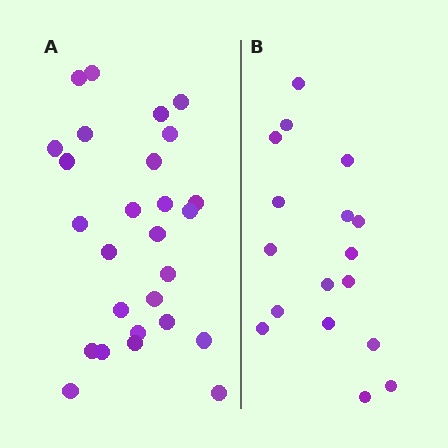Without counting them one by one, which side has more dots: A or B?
Region A (the left region) has more dots.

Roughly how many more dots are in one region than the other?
Region A has roughly 10 or so more dots than region B.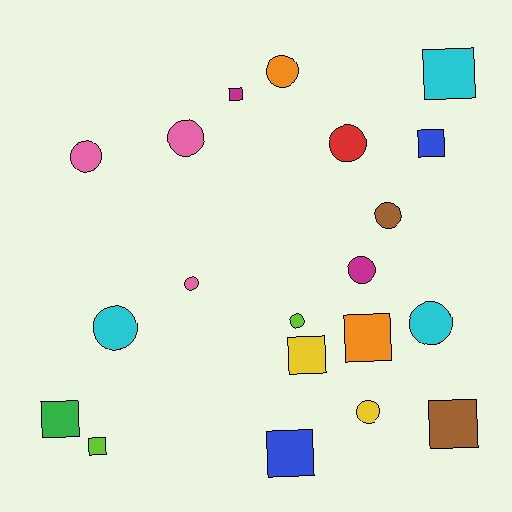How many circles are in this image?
There are 11 circles.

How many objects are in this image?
There are 20 objects.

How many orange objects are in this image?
There are 2 orange objects.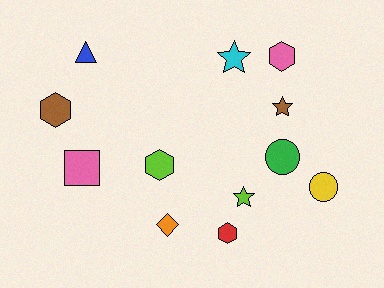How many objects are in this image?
There are 12 objects.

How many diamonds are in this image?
There is 1 diamond.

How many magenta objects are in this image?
There are no magenta objects.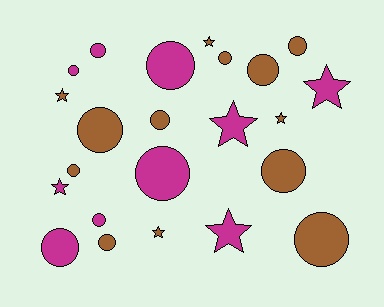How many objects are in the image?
There are 23 objects.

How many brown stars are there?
There are 4 brown stars.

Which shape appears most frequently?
Circle, with 15 objects.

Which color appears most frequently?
Brown, with 13 objects.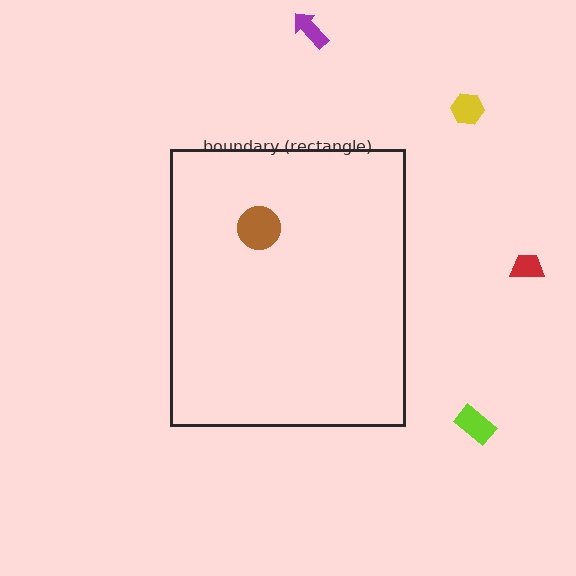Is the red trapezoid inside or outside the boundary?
Outside.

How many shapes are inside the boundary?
1 inside, 4 outside.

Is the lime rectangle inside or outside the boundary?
Outside.